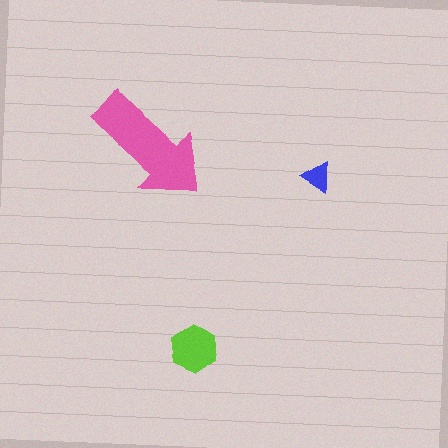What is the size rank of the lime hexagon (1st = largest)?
2nd.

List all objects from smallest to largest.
The blue triangle, the lime hexagon, the pink arrow.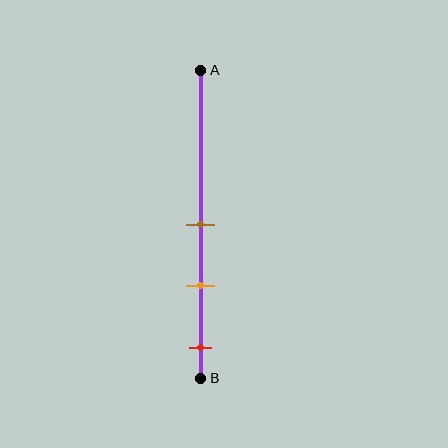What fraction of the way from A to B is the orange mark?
The orange mark is approximately 70% (0.7) of the way from A to B.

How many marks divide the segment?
There are 3 marks dividing the segment.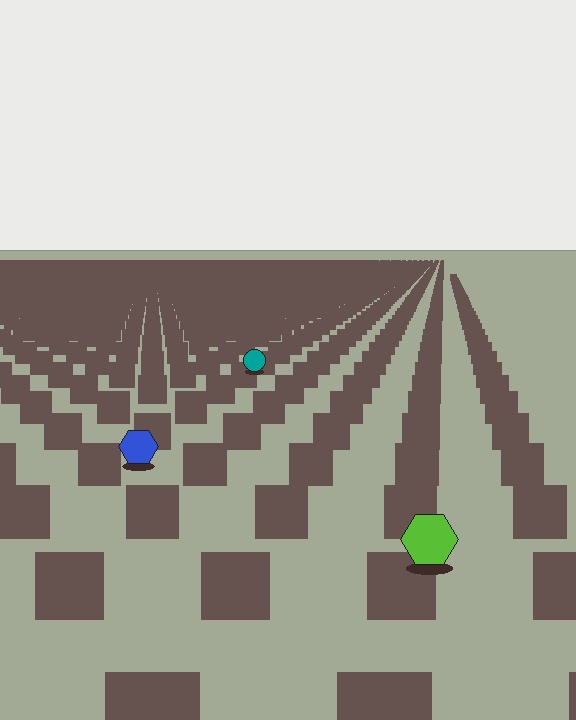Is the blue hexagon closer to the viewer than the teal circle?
Yes. The blue hexagon is closer — you can tell from the texture gradient: the ground texture is coarser near it.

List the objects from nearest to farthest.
From nearest to farthest: the lime hexagon, the blue hexagon, the teal circle.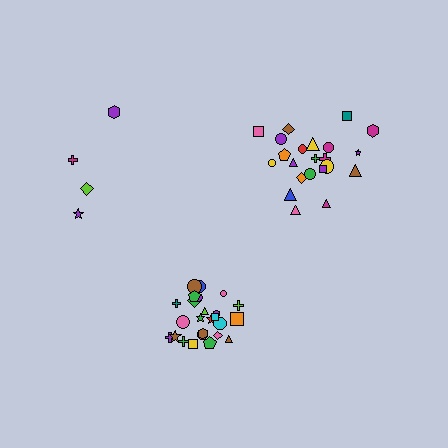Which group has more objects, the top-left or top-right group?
The top-right group.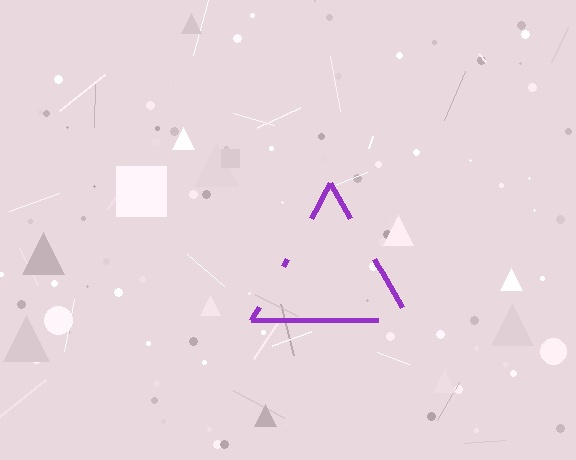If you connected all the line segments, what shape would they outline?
They would outline a triangle.